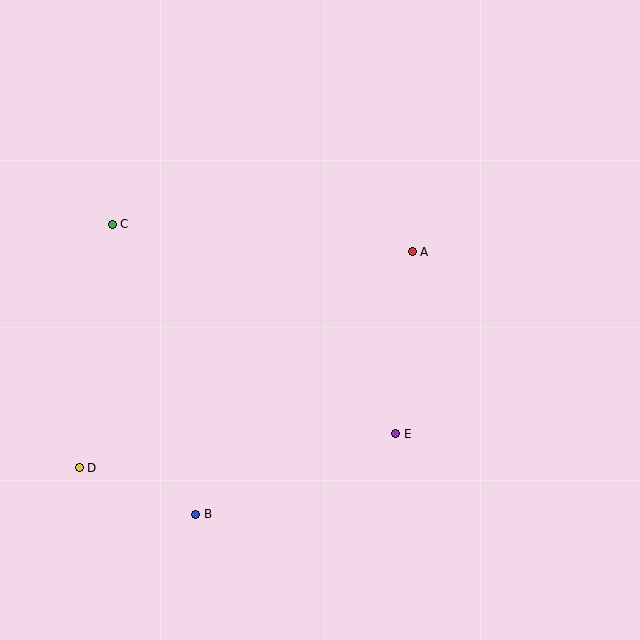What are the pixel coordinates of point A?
Point A is at (412, 252).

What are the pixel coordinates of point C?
Point C is at (112, 224).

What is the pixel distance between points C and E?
The distance between C and E is 352 pixels.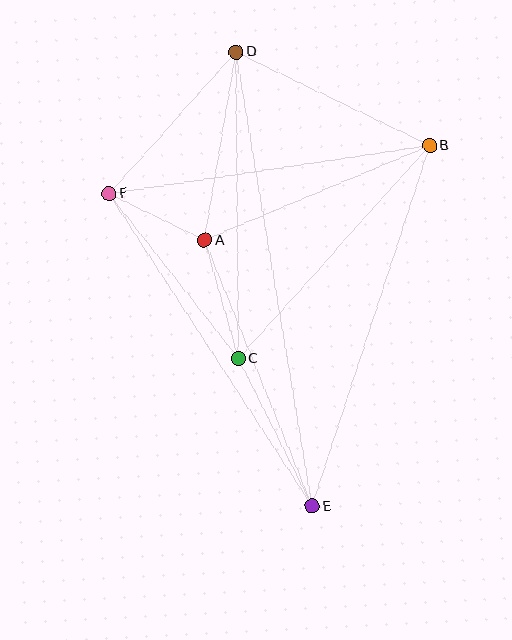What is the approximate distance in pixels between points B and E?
The distance between B and E is approximately 379 pixels.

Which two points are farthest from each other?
Points D and E are farthest from each other.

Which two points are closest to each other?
Points A and F are closest to each other.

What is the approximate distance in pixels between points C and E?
The distance between C and E is approximately 165 pixels.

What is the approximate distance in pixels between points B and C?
The distance between B and C is approximately 287 pixels.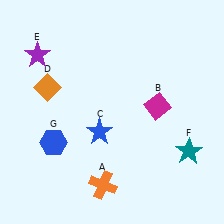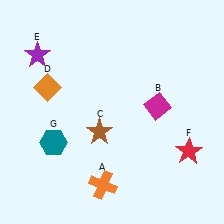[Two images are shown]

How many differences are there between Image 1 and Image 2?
There are 3 differences between the two images.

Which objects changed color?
C changed from blue to brown. F changed from teal to red. G changed from blue to teal.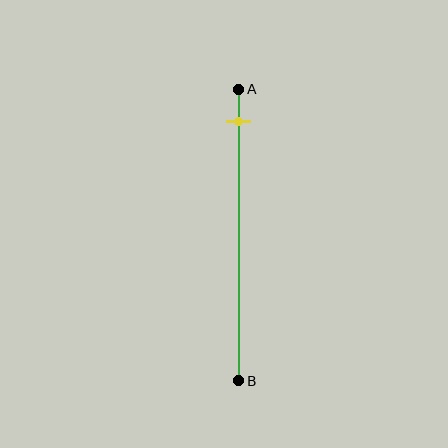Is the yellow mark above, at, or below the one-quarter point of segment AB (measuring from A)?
The yellow mark is above the one-quarter point of segment AB.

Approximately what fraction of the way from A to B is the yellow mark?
The yellow mark is approximately 10% of the way from A to B.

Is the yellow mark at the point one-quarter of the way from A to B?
No, the mark is at about 10% from A, not at the 25% one-quarter point.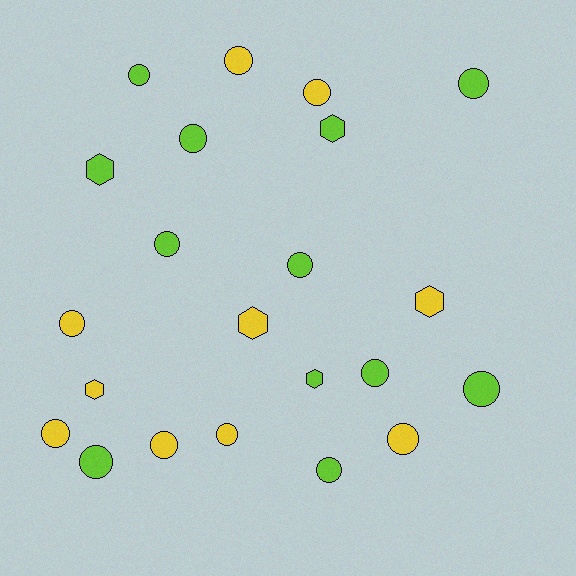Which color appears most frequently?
Lime, with 12 objects.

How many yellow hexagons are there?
There are 3 yellow hexagons.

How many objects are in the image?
There are 22 objects.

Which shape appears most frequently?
Circle, with 16 objects.